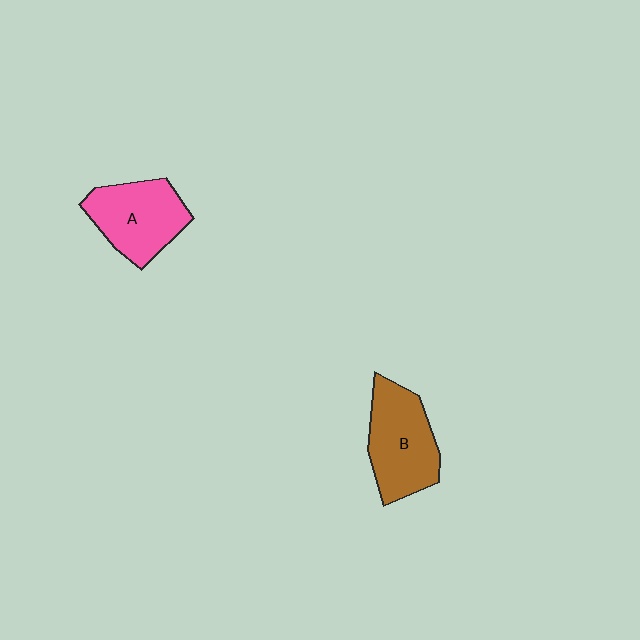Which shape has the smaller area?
Shape A (pink).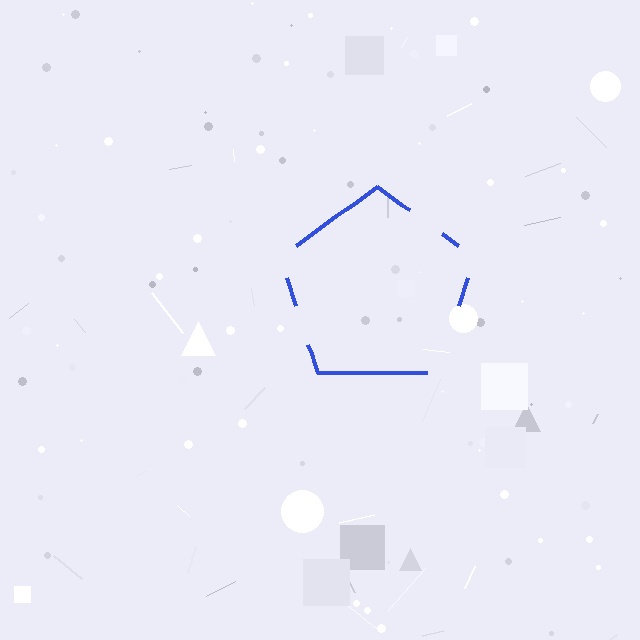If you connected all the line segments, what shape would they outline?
They would outline a pentagon.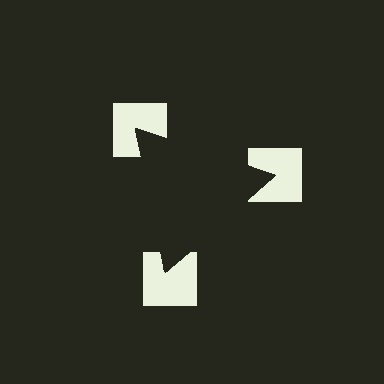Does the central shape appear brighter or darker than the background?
It typically appears slightly darker than the background, even though no actual brightness change is drawn.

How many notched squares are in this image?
There are 3 — one at each vertex of the illusory triangle.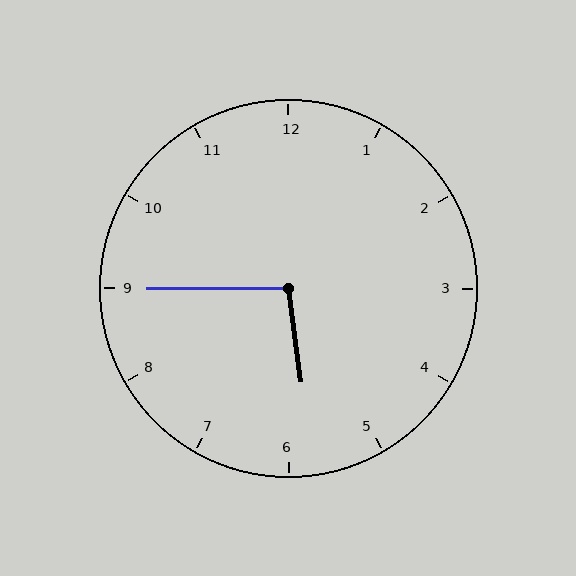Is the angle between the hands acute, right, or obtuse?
It is obtuse.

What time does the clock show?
5:45.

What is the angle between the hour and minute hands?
Approximately 98 degrees.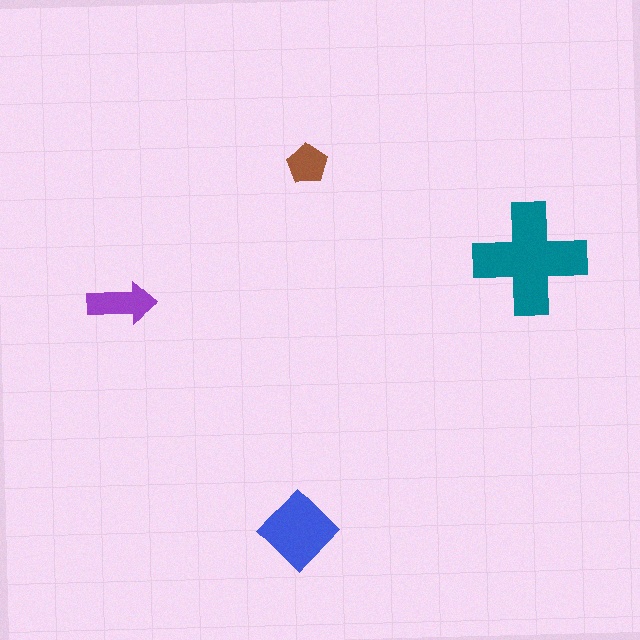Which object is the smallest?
The brown pentagon.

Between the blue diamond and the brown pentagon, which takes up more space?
The blue diamond.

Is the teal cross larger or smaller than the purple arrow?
Larger.